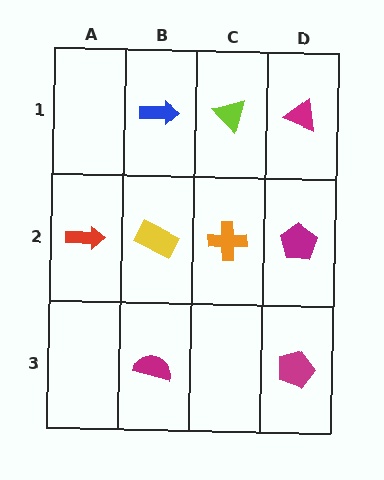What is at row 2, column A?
A red arrow.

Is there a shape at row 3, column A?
No, that cell is empty.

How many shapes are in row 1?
3 shapes.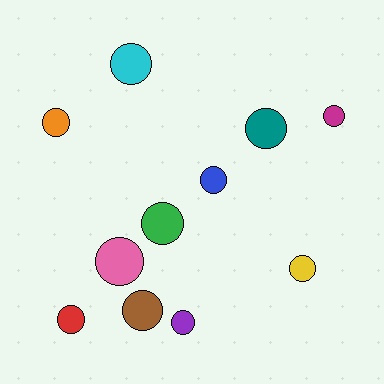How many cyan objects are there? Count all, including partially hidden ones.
There is 1 cyan object.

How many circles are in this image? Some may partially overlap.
There are 11 circles.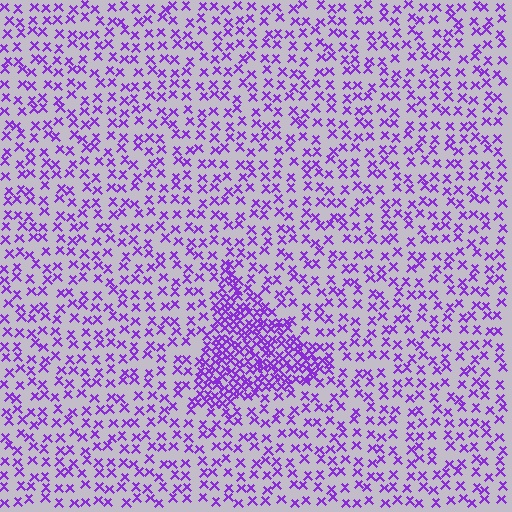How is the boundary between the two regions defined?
The boundary is defined by a change in element density (approximately 2.6x ratio). All elements are the same color, size, and shape.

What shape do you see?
I see a triangle.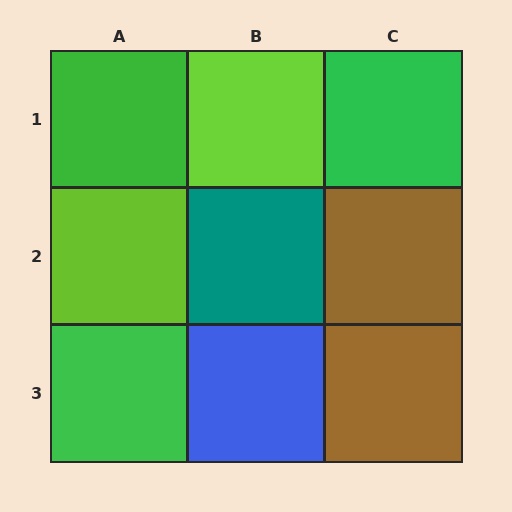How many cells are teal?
1 cell is teal.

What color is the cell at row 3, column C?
Brown.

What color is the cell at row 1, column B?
Lime.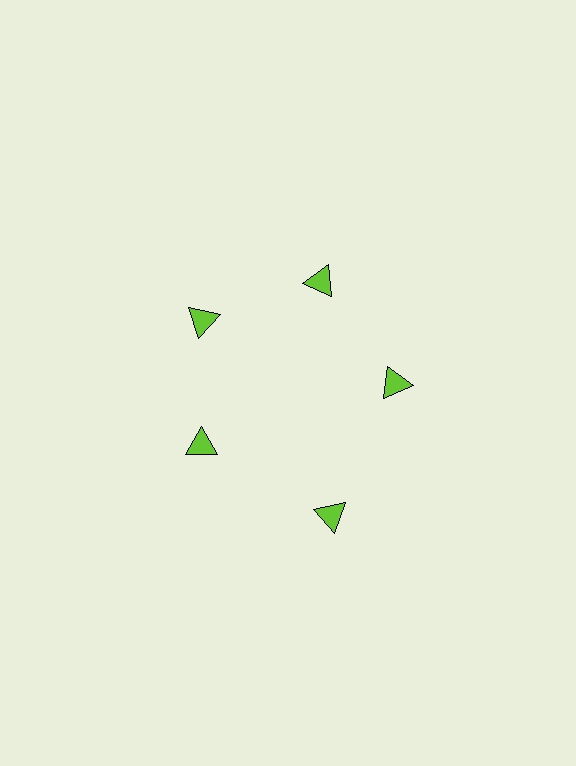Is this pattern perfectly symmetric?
No. The 5 lime triangles are arranged in a ring, but one element near the 5 o'clock position is pushed outward from the center, breaking the 5-fold rotational symmetry.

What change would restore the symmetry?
The symmetry would be restored by moving it inward, back onto the ring so that all 5 triangles sit at equal angles and equal distance from the center.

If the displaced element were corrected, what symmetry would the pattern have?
It would have 5-fold rotational symmetry — the pattern would map onto itself every 72 degrees.